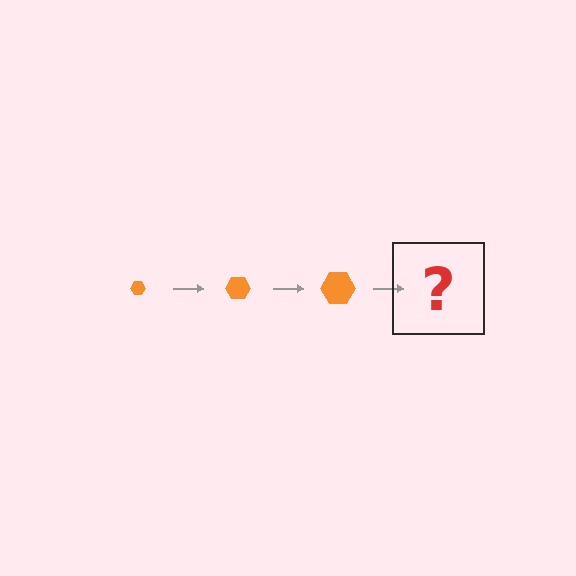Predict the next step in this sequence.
The next step is an orange hexagon, larger than the previous one.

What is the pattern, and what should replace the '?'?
The pattern is that the hexagon gets progressively larger each step. The '?' should be an orange hexagon, larger than the previous one.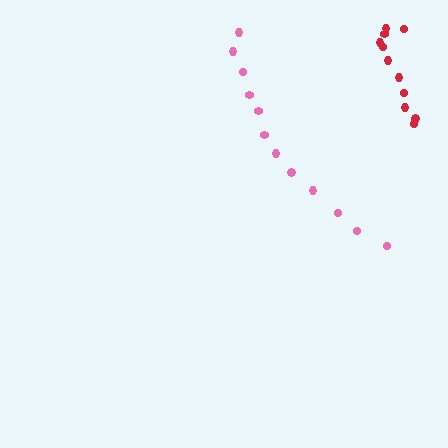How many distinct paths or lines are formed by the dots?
There are 2 distinct paths.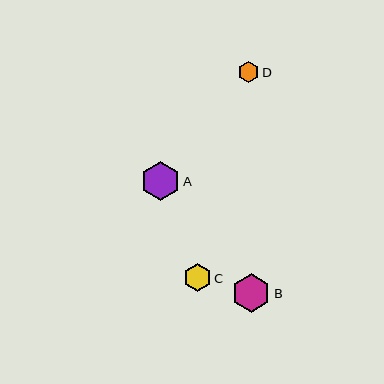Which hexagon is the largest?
Hexagon A is the largest with a size of approximately 40 pixels.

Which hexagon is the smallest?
Hexagon D is the smallest with a size of approximately 21 pixels.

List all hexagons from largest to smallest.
From largest to smallest: A, B, C, D.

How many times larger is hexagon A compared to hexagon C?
Hexagon A is approximately 1.4 times the size of hexagon C.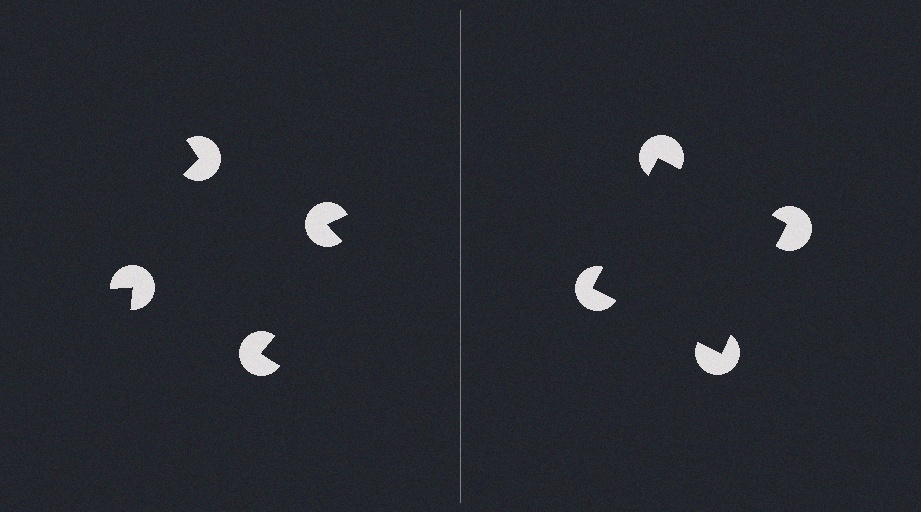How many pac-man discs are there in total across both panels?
8 — 4 on each side.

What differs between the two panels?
The pac-man discs are positioned identically on both sides; only the wedge orientations differ. On the right they align to a square; on the left they are misaligned.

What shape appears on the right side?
An illusory square.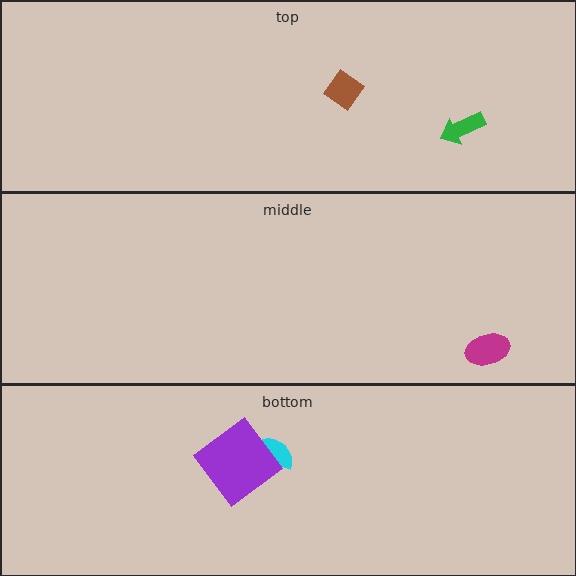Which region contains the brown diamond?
The top region.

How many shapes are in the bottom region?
2.